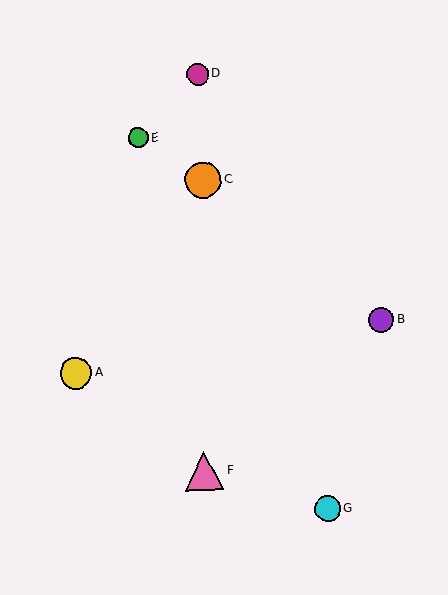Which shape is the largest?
The pink triangle (labeled F) is the largest.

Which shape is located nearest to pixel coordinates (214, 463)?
The pink triangle (labeled F) at (204, 471) is nearest to that location.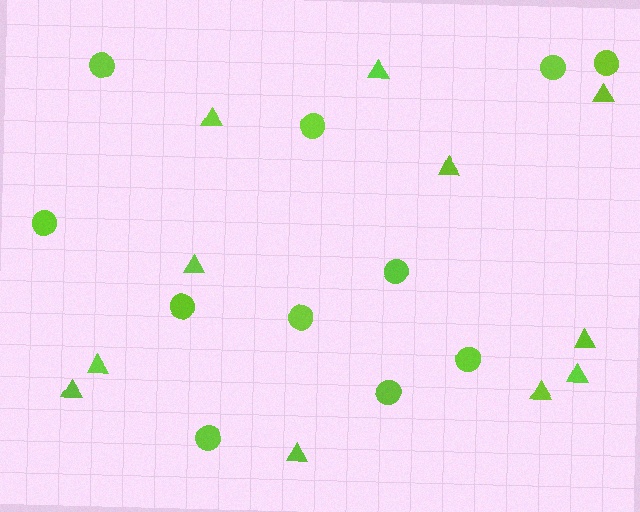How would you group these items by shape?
There are 2 groups: one group of circles (11) and one group of triangles (11).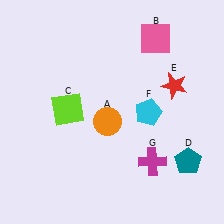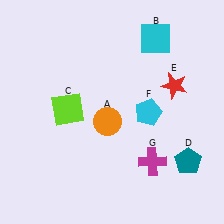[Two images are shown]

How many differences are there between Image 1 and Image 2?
There is 1 difference between the two images.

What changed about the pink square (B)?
In Image 1, B is pink. In Image 2, it changed to cyan.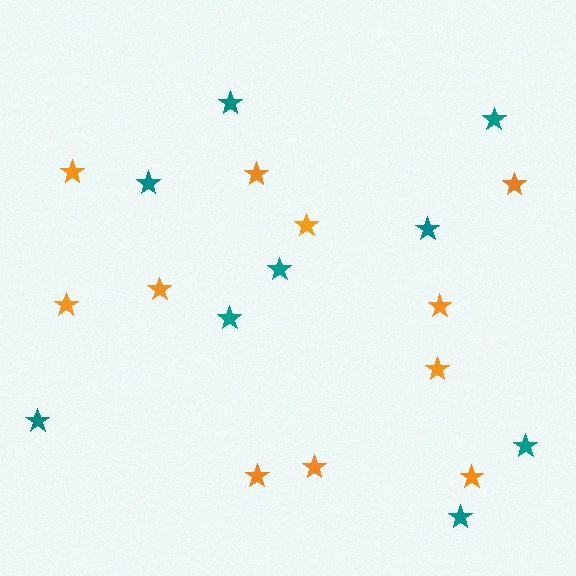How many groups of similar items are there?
There are 2 groups: one group of orange stars (11) and one group of teal stars (9).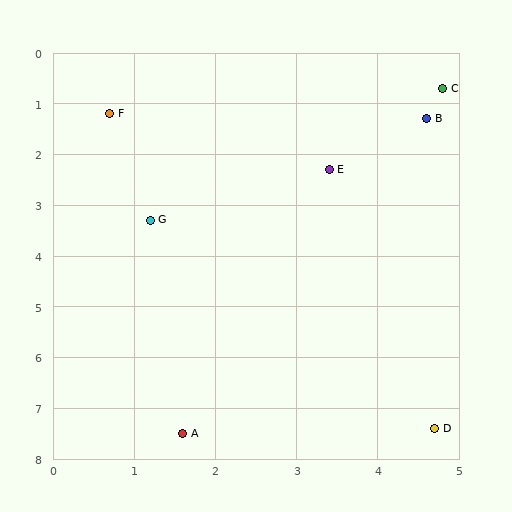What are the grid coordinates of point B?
Point B is at approximately (4.6, 1.3).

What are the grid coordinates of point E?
Point E is at approximately (3.4, 2.3).